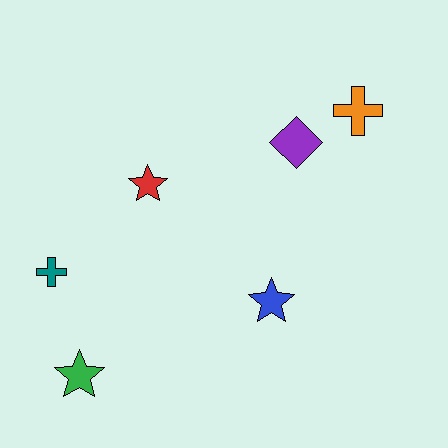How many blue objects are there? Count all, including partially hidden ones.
There is 1 blue object.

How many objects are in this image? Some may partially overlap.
There are 6 objects.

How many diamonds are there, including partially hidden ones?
There is 1 diamond.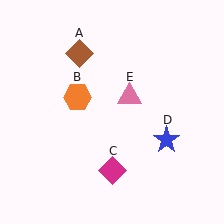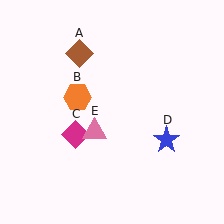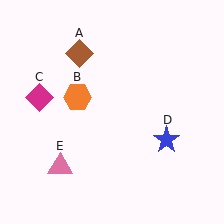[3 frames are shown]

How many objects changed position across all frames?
2 objects changed position: magenta diamond (object C), pink triangle (object E).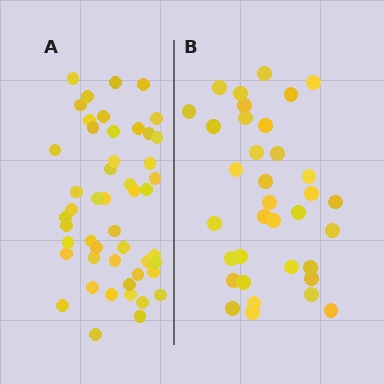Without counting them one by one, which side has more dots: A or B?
Region A (the left region) has more dots.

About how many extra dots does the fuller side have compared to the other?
Region A has approximately 15 more dots than region B.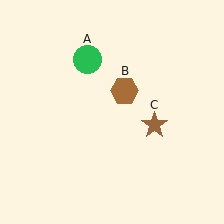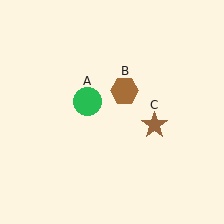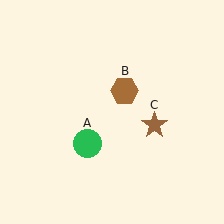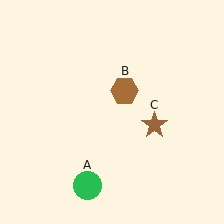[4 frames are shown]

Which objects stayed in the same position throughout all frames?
Brown hexagon (object B) and brown star (object C) remained stationary.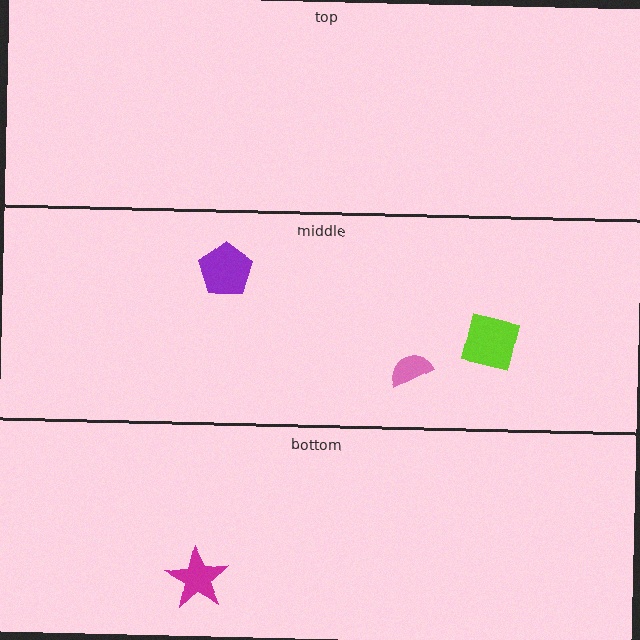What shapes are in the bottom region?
The magenta star.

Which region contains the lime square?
The middle region.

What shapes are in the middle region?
The purple pentagon, the pink semicircle, the lime square.